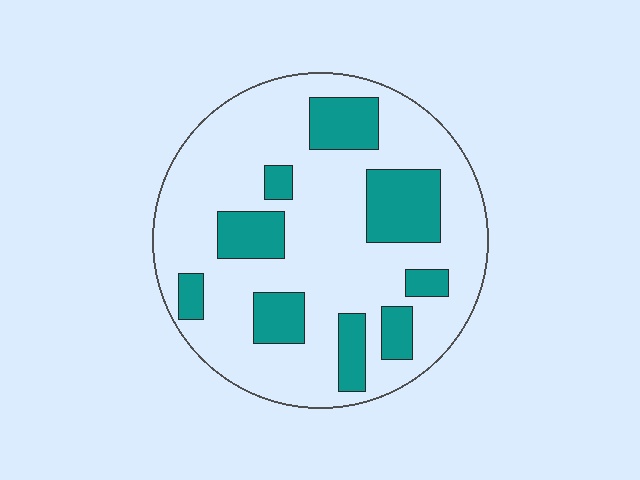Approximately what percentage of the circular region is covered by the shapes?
Approximately 25%.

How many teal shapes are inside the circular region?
9.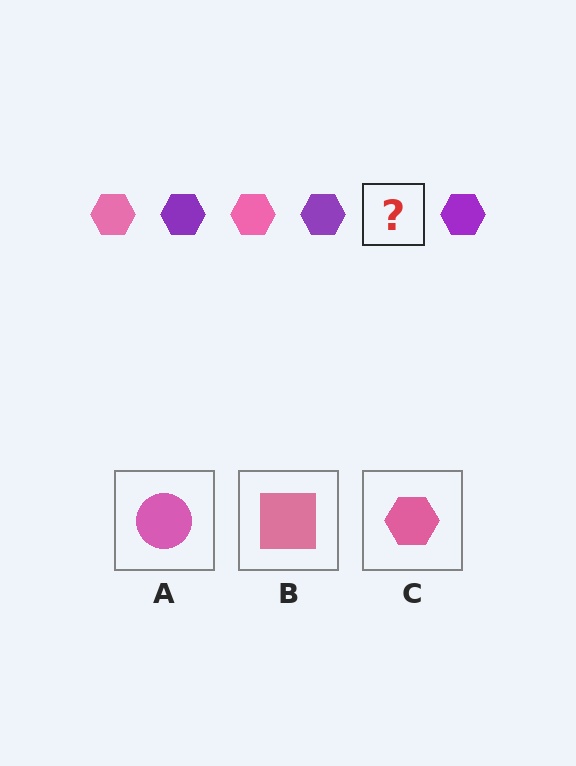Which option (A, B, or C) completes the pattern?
C.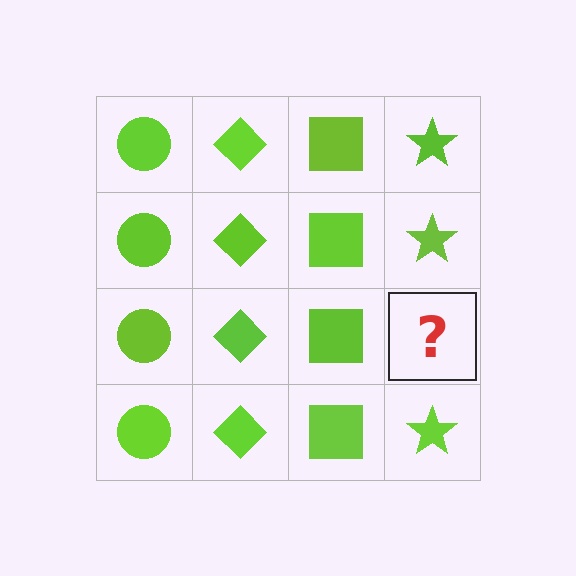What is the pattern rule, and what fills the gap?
The rule is that each column has a consistent shape. The gap should be filled with a lime star.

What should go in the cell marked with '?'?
The missing cell should contain a lime star.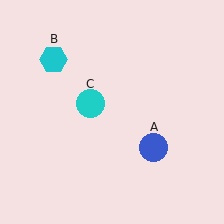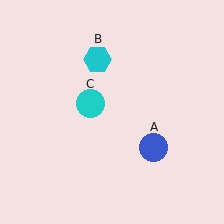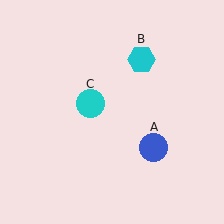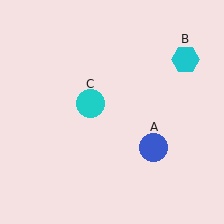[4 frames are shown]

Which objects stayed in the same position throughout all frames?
Blue circle (object A) and cyan circle (object C) remained stationary.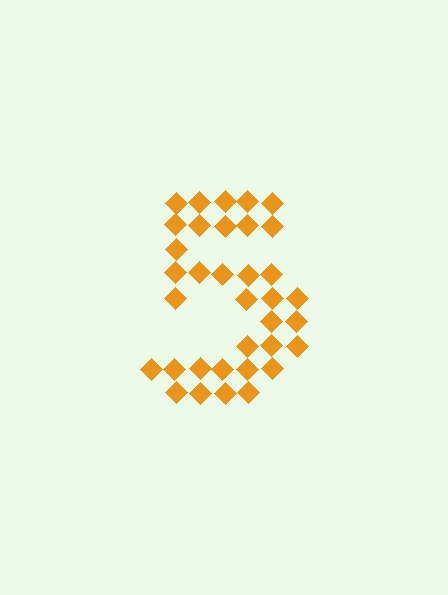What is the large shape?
The large shape is the digit 5.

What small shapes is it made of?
It is made of small diamonds.